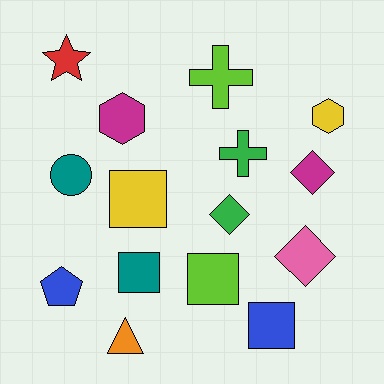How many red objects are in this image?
There is 1 red object.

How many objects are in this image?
There are 15 objects.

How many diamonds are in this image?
There are 3 diamonds.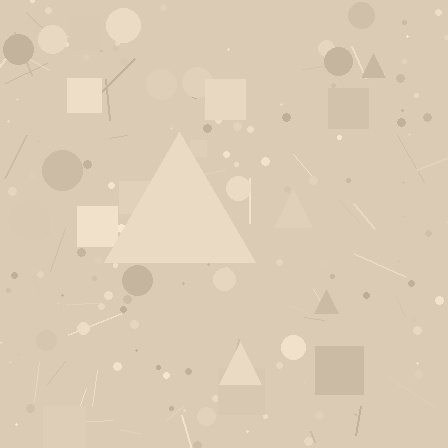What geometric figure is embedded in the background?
A triangle is embedded in the background.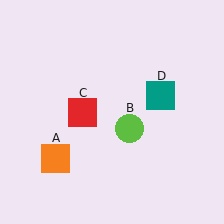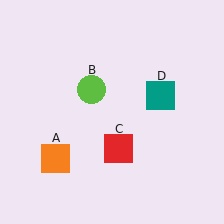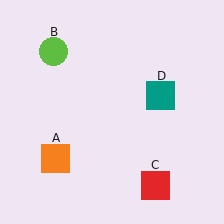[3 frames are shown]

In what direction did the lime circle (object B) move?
The lime circle (object B) moved up and to the left.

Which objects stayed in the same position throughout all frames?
Orange square (object A) and teal square (object D) remained stationary.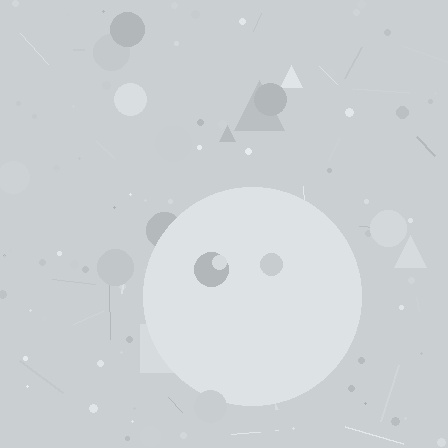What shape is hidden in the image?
A circle is hidden in the image.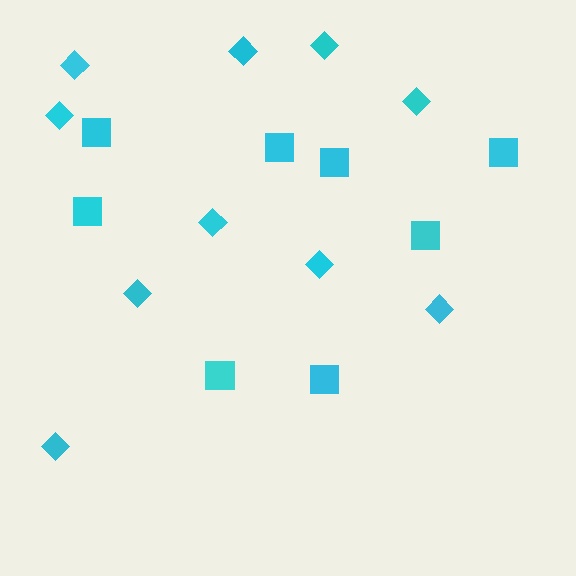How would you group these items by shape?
There are 2 groups: one group of diamonds (10) and one group of squares (8).